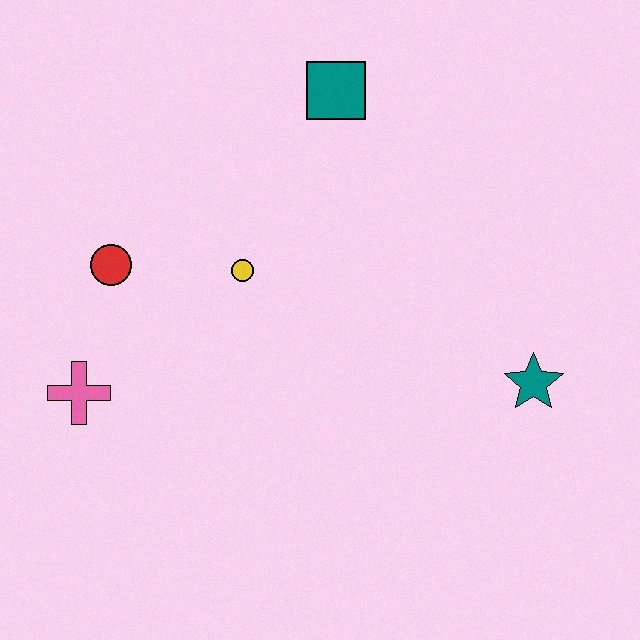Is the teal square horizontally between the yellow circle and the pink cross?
No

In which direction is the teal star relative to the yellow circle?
The teal star is to the right of the yellow circle.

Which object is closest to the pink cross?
The red circle is closest to the pink cross.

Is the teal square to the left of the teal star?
Yes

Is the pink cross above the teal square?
No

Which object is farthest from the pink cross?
The teal star is farthest from the pink cross.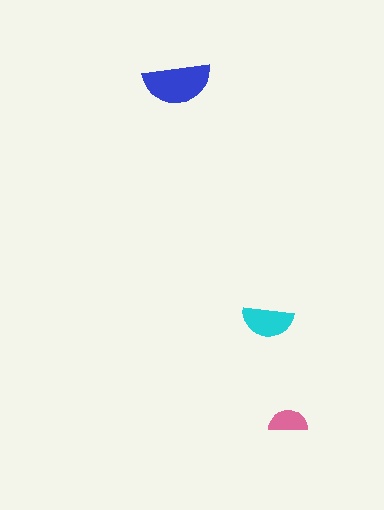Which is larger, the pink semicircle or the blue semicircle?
The blue one.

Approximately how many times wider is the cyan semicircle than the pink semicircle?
About 1.5 times wider.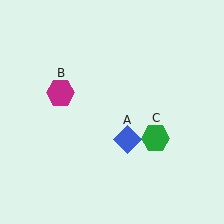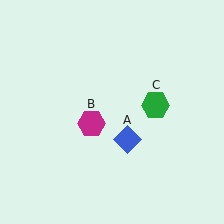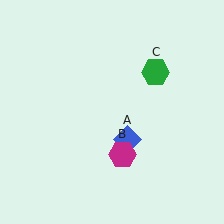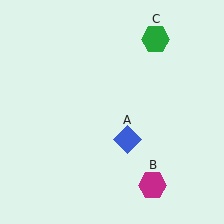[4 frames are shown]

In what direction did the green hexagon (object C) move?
The green hexagon (object C) moved up.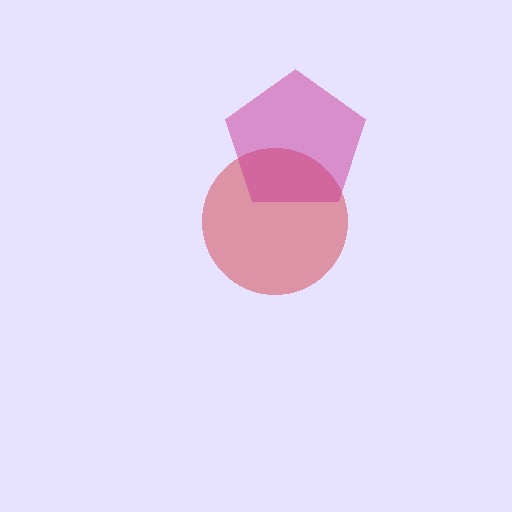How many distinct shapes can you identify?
There are 2 distinct shapes: a red circle, a magenta pentagon.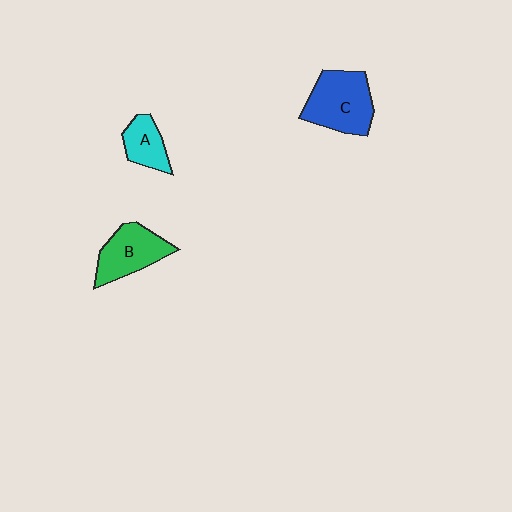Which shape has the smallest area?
Shape A (cyan).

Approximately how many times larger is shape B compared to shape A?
Approximately 1.6 times.